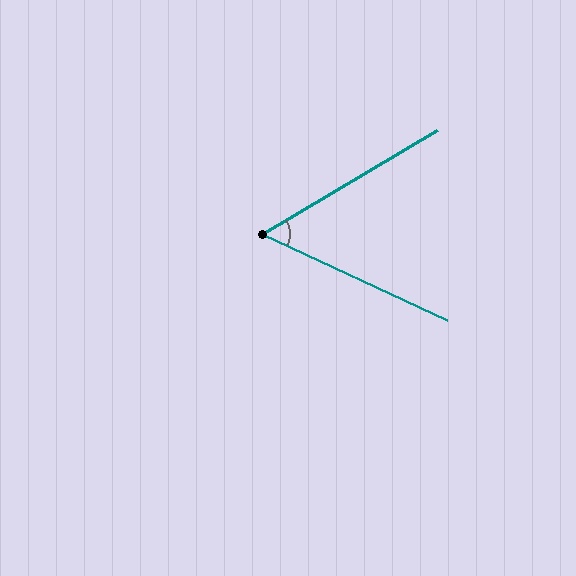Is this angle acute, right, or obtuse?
It is acute.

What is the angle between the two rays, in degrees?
Approximately 56 degrees.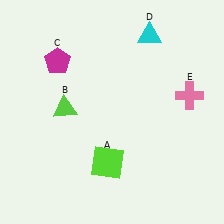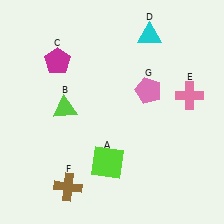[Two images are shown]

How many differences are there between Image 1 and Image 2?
There are 2 differences between the two images.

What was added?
A brown cross (F), a pink pentagon (G) were added in Image 2.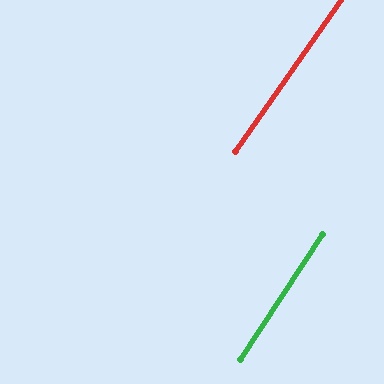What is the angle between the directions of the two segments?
Approximately 1 degree.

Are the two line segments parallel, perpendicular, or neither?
Parallel — their directions differ by only 1.0°.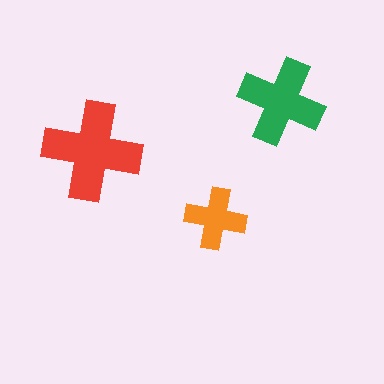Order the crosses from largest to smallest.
the red one, the green one, the orange one.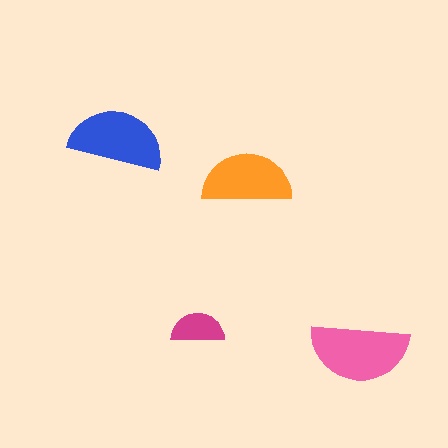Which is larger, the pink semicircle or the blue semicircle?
The pink one.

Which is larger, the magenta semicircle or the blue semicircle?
The blue one.